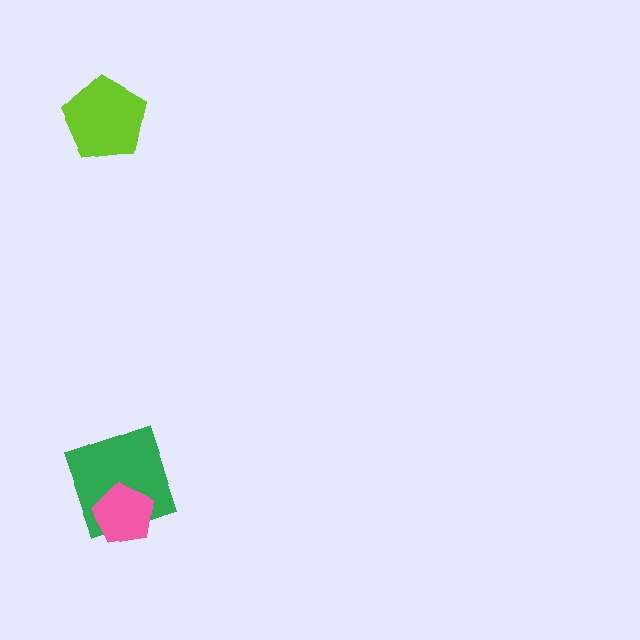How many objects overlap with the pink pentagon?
1 object overlaps with the pink pentagon.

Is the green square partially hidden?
Yes, it is partially covered by another shape.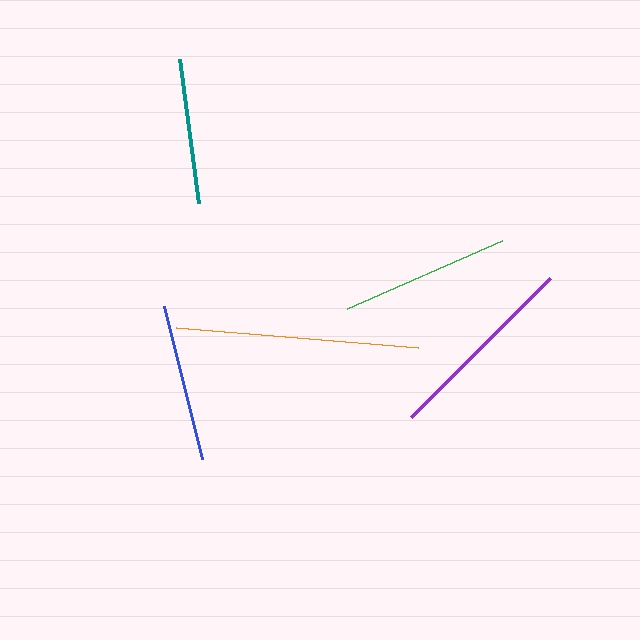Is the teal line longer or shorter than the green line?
The green line is longer than the teal line.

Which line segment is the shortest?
The teal line is the shortest at approximately 145 pixels.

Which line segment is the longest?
The orange line is the longest at approximately 243 pixels.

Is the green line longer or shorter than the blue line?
The green line is longer than the blue line.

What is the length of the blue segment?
The blue segment is approximately 157 pixels long.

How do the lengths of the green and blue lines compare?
The green and blue lines are approximately the same length.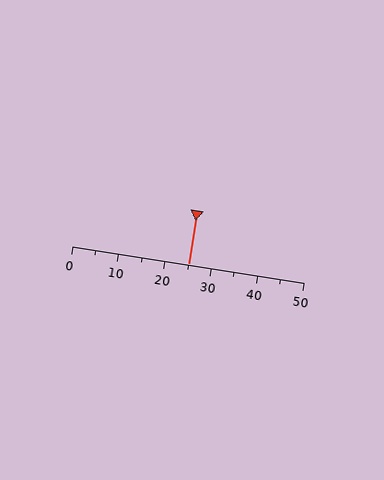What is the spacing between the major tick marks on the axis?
The major ticks are spaced 10 apart.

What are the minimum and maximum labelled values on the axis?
The axis runs from 0 to 50.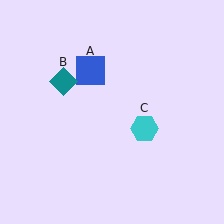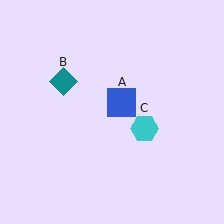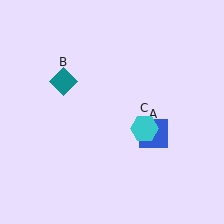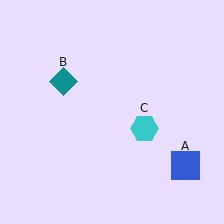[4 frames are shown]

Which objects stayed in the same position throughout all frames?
Teal diamond (object B) and cyan hexagon (object C) remained stationary.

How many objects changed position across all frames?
1 object changed position: blue square (object A).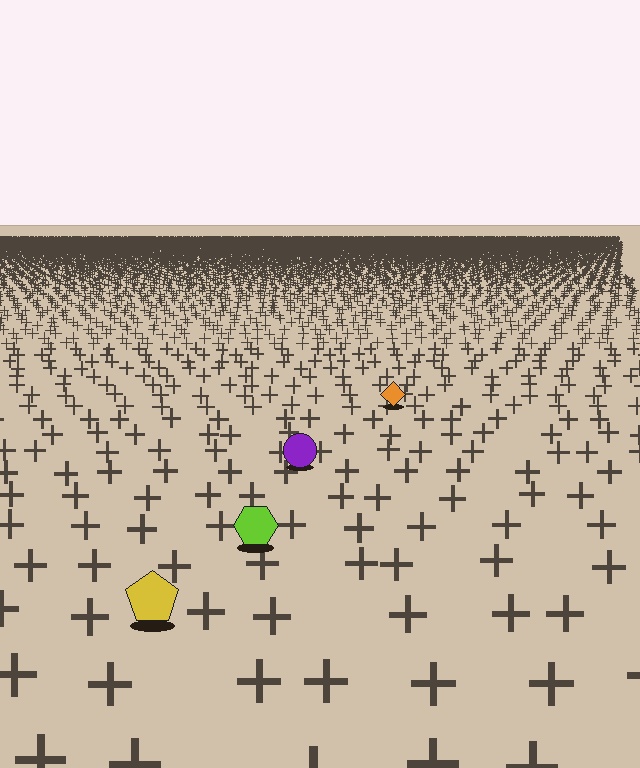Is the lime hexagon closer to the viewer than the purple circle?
Yes. The lime hexagon is closer — you can tell from the texture gradient: the ground texture is coarser near it.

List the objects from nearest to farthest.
From nearest to farthest: the yellow pentagon, the lime hexagon, the purple circle, the orange diamond.